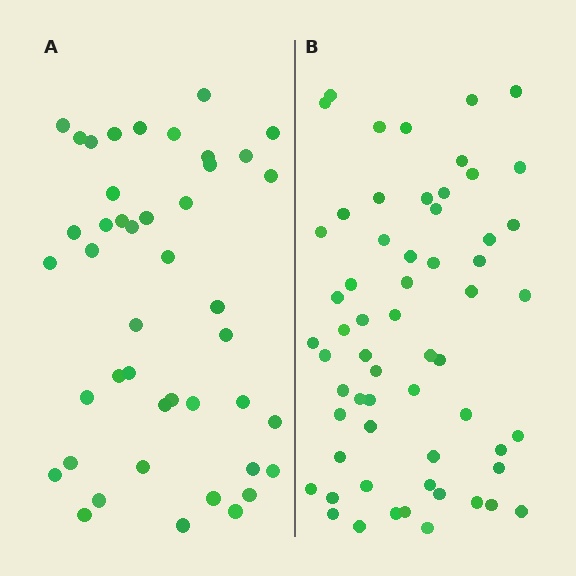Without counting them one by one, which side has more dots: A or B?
Region B (the right region) has more dots.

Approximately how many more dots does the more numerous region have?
Region B has approximately 15 more dots than region A.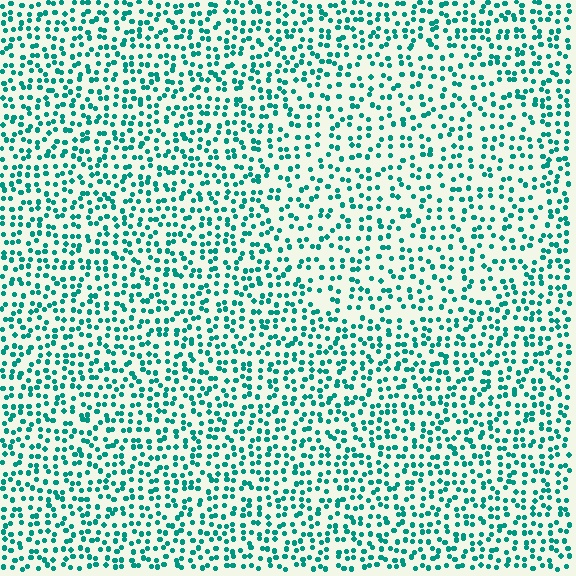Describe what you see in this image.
The image contains small teal elements arranged at two different densities. A circle-shaped region is visible where the elements are less densely packed than the surrounding area.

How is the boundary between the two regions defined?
The boundary is defined by a change in element density (approximately 1.4x ratio). All elements are the same color, size, and shape.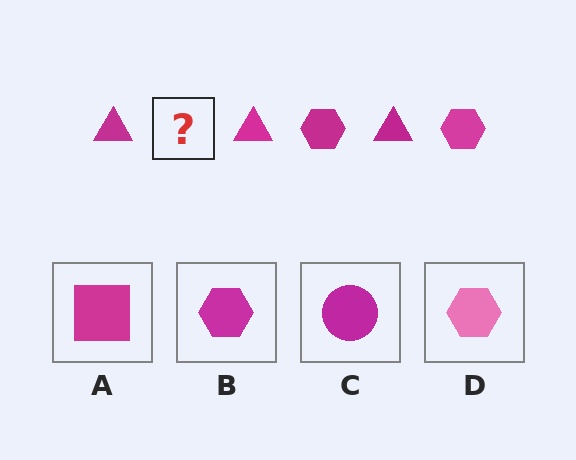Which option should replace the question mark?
Option B.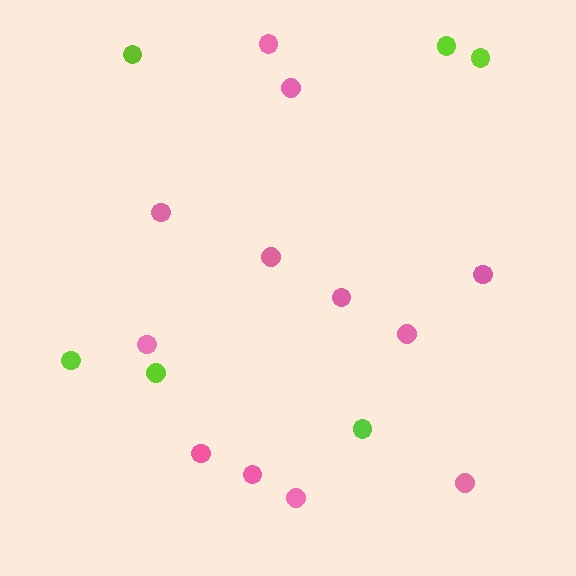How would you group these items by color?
There are 2 groups: one group of lime circles (6) and one group of pink circles (12).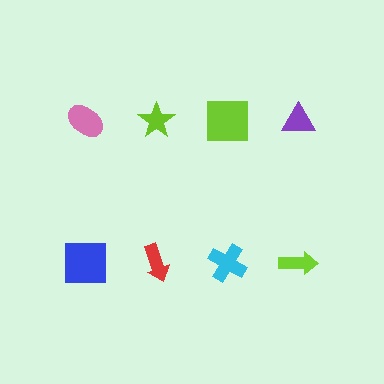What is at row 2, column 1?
A blue square.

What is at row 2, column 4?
A lime arrow.